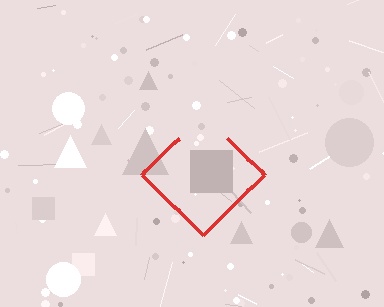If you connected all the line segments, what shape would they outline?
They would outline a diamond.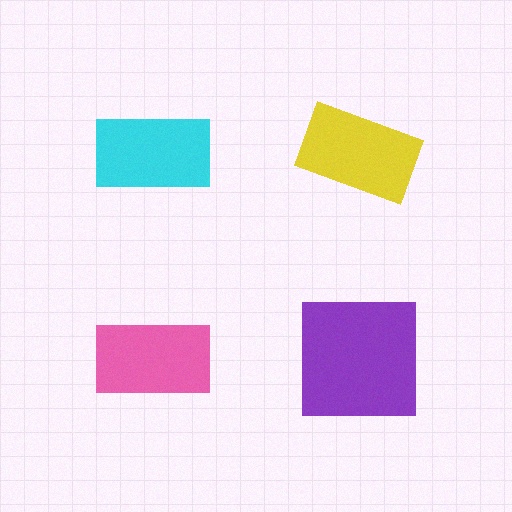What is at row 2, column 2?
A purple square.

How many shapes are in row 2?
2 shapes.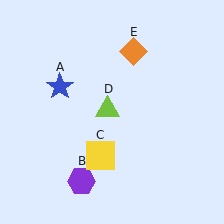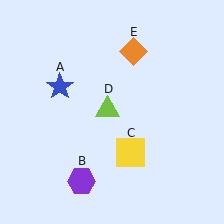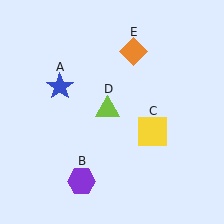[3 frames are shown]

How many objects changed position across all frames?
1 object changed position: yellow square (object C).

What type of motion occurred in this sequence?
The yellow square (object C) rotated counterclockwise around the center of the scene.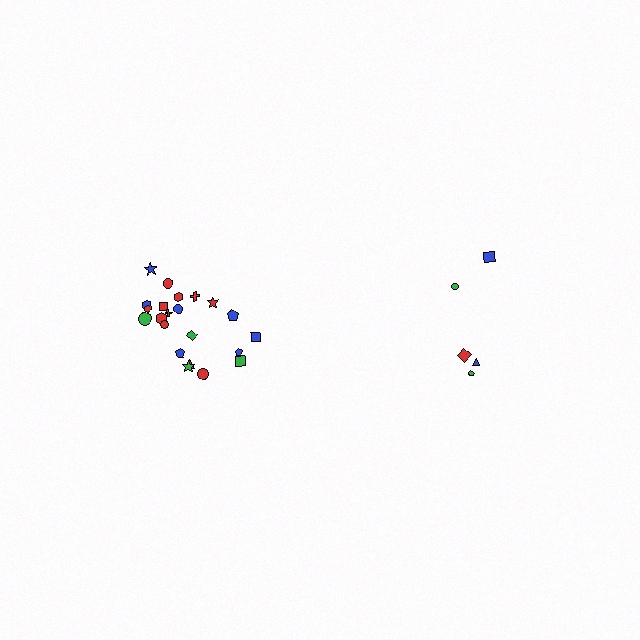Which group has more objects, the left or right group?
The left group.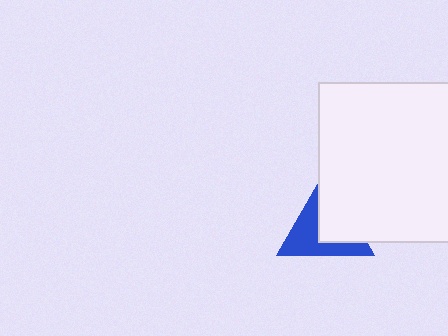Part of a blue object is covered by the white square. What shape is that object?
It is a triangle.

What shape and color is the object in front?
The object in front is a white square.